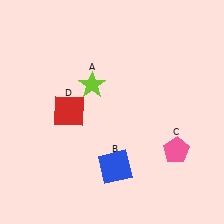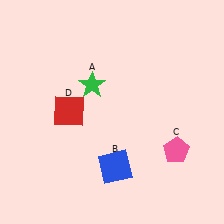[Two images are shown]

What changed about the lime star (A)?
In Image 1, A is lime. In Image 2, it changed to green.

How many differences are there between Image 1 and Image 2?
There is 1 difference between the two images.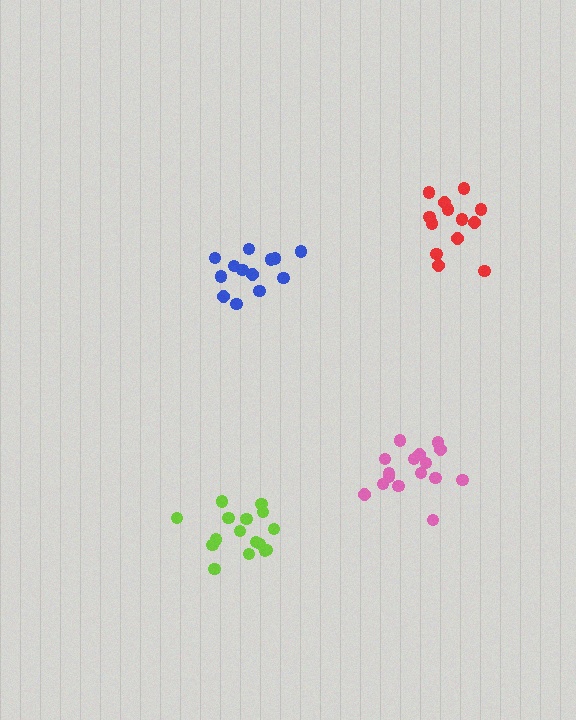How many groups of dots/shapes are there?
There are 4 groups.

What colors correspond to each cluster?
The clusters are colored: red, blue, pink, lime.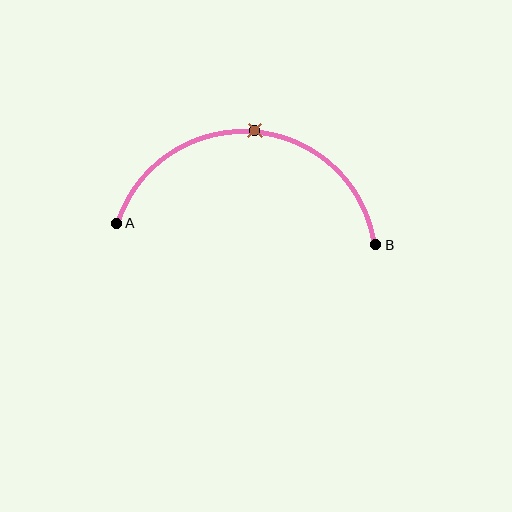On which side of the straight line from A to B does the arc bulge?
The arc bulges above the straight line connecting A and B.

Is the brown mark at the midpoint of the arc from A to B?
Yes. The brown mark lies on the arc at equal arc-length from both A and B — it is the arc midpoint.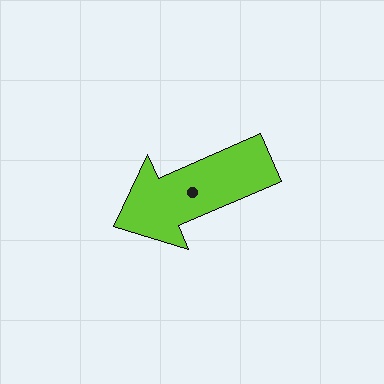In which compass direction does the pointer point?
Southwest.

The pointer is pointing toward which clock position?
Roughly 8 o'clock.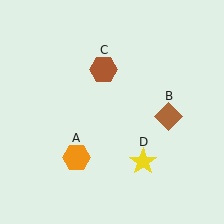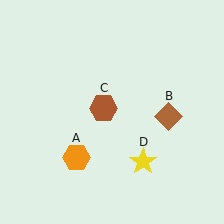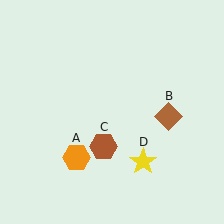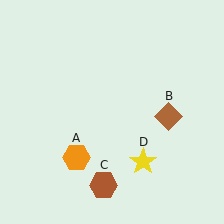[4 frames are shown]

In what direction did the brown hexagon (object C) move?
The brown hexagon (object C) moved down.